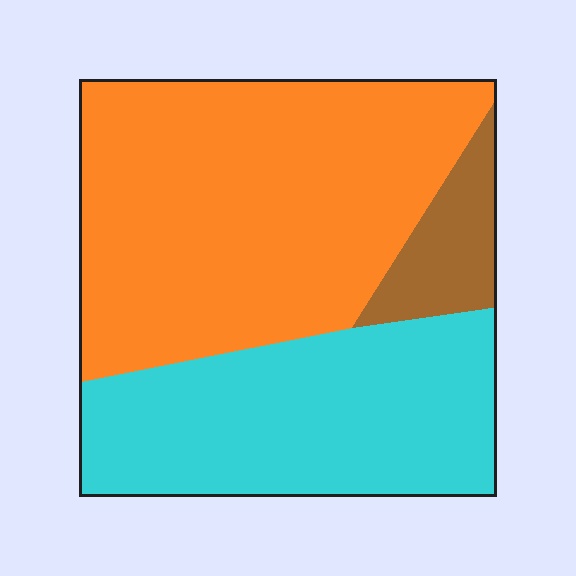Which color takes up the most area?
Orange, at roughly 55%.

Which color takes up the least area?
Brown, at roughly 10%.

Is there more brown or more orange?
Orange.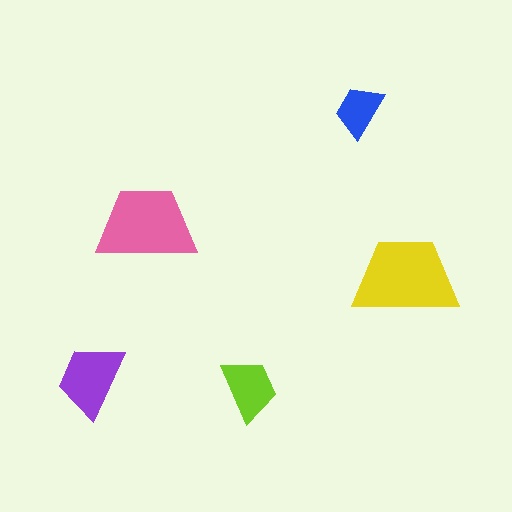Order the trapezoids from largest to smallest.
the yellow one, the pink one, the purple one, the lime one, the blue one.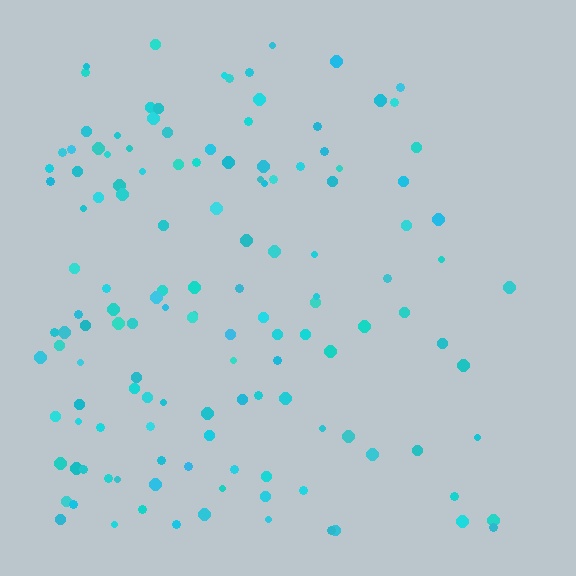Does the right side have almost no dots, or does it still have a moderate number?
Still a moderate number, just noticeably fewer than the left.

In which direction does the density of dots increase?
From right to left, with the left side densest.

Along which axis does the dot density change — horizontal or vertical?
Horizontal.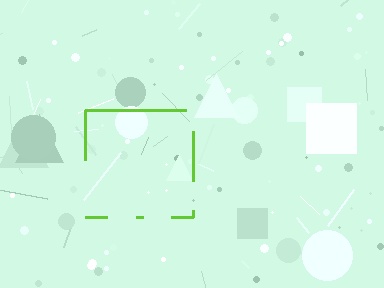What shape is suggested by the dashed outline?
The dashed outline suggests a square.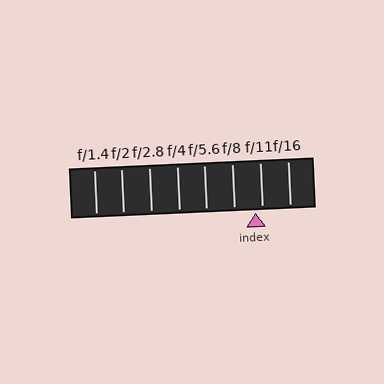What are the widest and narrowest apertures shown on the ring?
The widest aperture shown is f/1.4 and the narrowest is f/16.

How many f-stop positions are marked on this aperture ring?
There are 8 f-stop positions marked.